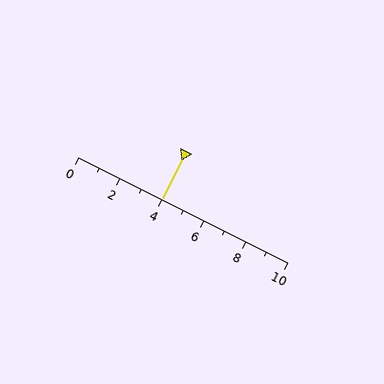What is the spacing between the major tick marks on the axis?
The major ticks are spaced 2 apart.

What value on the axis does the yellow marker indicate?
The marker indicates approximately 4.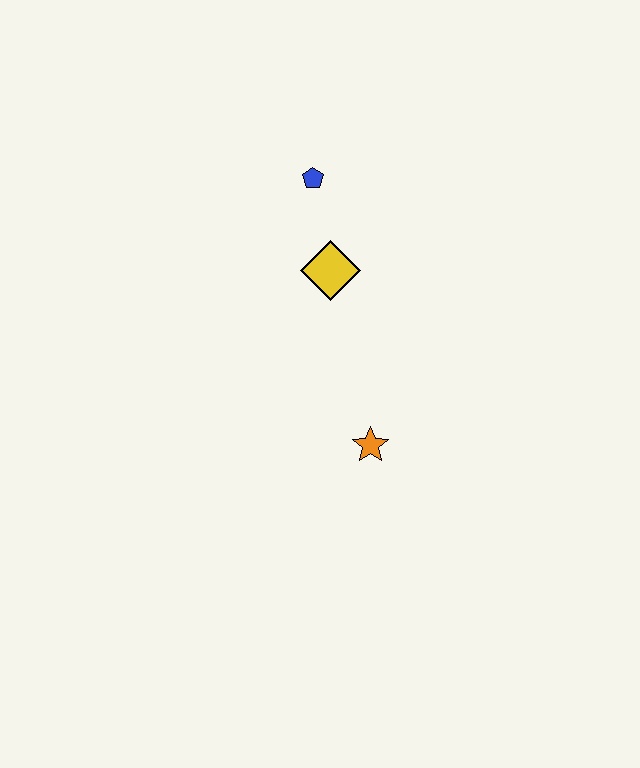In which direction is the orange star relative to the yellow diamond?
The orange star is below the yellow diamond.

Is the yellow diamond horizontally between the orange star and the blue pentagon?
Yes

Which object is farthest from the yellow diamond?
The orange star is farthest from the yellow diamond.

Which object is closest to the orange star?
The yellow diamond is closest to the orange star.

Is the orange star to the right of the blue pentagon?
Yes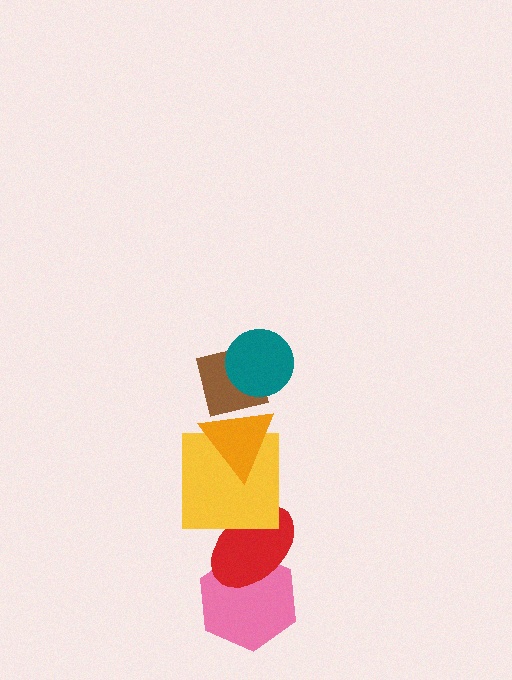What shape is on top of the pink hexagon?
The red ellipse is on top of the pink hexagon.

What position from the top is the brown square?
The brown square is 2nd from the top.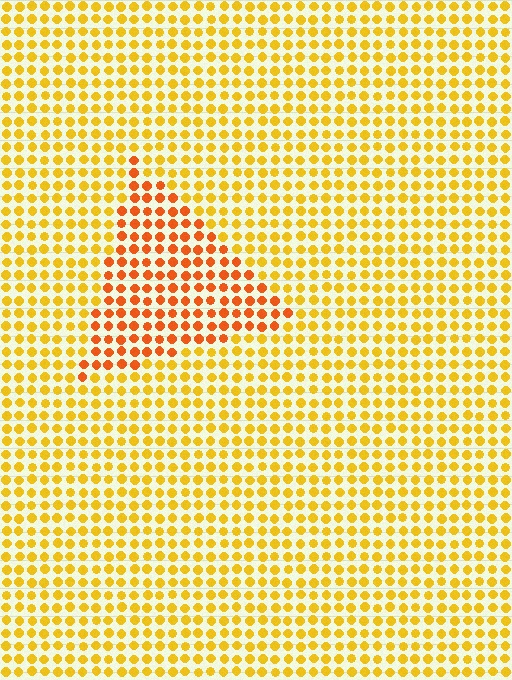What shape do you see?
I see a triangle.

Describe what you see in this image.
The image is filled with small yellow elements in a uniform arrangement. A triangle-shaped region is visible where the elements are tinted to a slightly different hue, forming a subtle color boundary.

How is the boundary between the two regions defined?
The boundary is defined purely by a slight shift in hue (about 30 degrees). Spacing, size, and orientation are identical on both sides.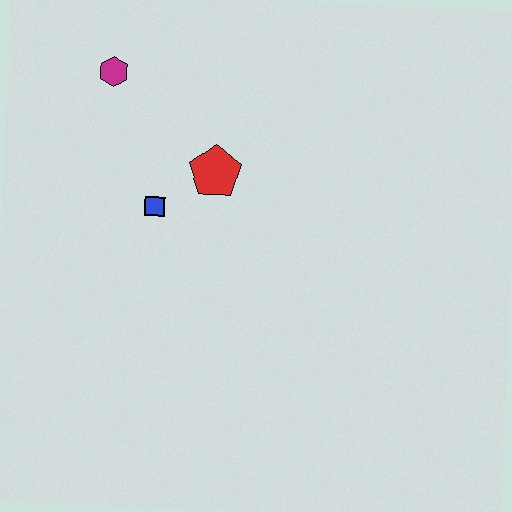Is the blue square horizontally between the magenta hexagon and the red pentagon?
Yes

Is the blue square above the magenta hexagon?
No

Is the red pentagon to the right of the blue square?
Yes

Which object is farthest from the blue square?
The magenta hexagon is farthest from the blue square.